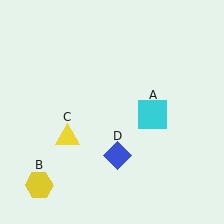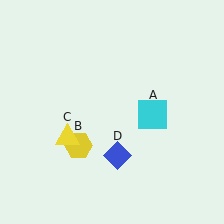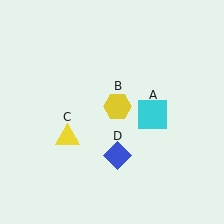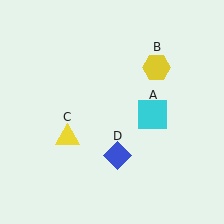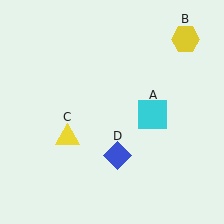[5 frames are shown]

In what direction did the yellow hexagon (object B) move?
The yellow hexagon (object B) moved up and to the right.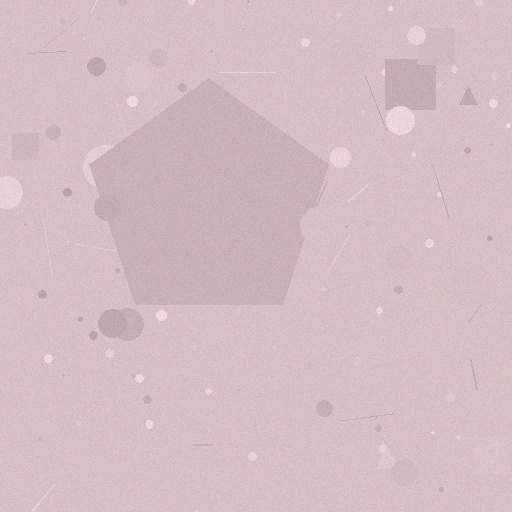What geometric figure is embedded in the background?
A pentagon is embedded in the background.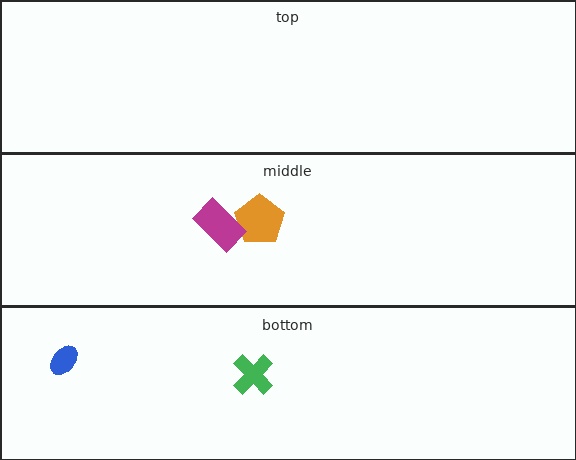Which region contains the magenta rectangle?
The middle region.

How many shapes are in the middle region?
2.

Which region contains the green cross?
The bottom region.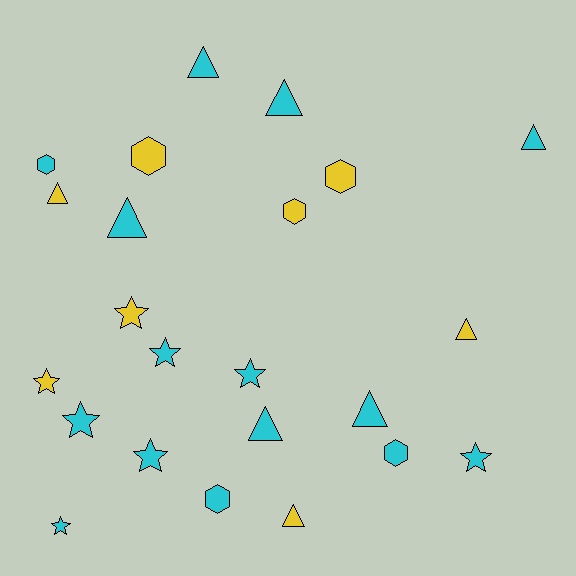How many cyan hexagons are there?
There are 3 cyan hexagons.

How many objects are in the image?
There are 23 objects.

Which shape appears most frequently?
Triangle, with 9 objects.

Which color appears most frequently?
Cyan, with 15 objects.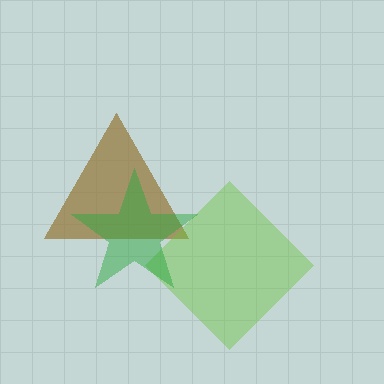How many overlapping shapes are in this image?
There are 3 overlapping shapes in the image.